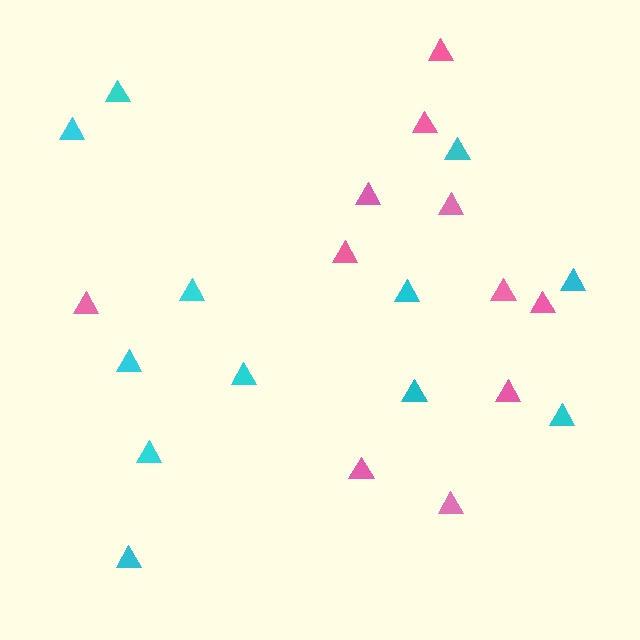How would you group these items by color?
There are 2 groups: one group of cyan triangles (12) and one group of pink triangles (11).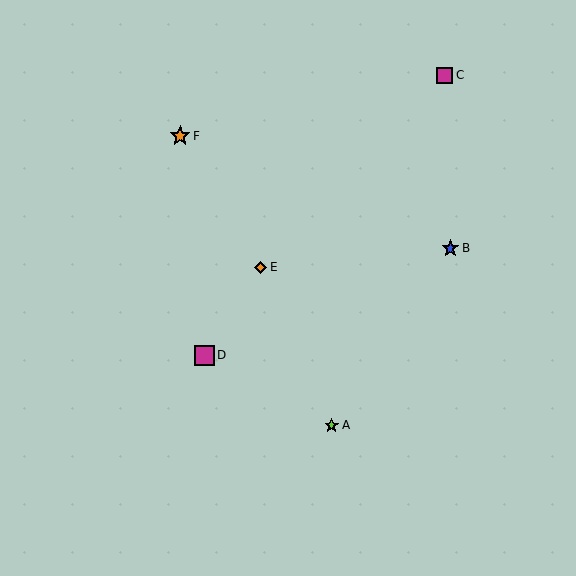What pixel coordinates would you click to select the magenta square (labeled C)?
Click at (445, 75) to select the magenta square C.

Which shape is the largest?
The orange star (labeled F) is the largest.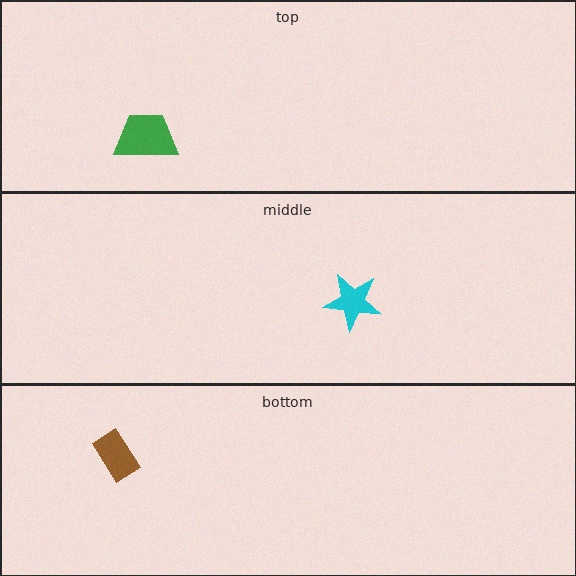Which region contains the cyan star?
The middle region.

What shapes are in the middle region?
The cyan star.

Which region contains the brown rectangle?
The bottom region.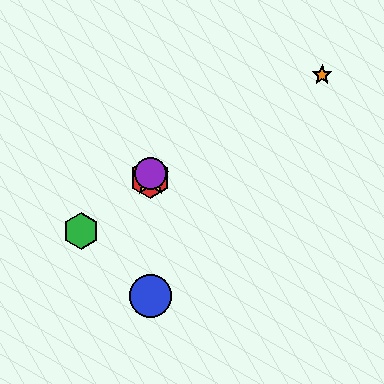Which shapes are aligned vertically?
The red hexagon, the blue circle, the yellow star, the purple circle are aligned vertically.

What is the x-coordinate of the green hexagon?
The green hexagon is at x≈81.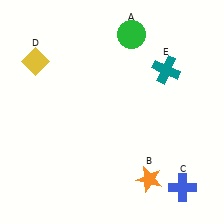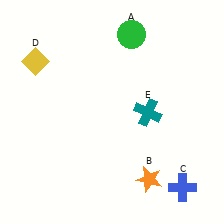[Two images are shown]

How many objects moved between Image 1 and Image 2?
1 object moved between the two images.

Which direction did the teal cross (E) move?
The teal cross (E) moved down.